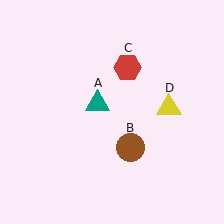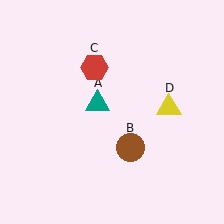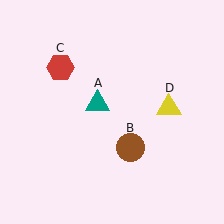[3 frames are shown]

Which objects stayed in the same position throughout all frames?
Teal triangle (object A) and brown circle (object B) and yellow triangle (object D) remained stationary.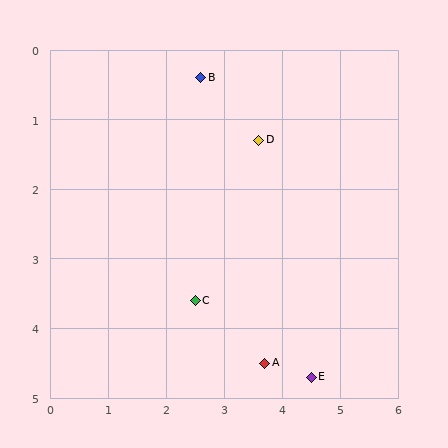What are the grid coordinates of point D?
Point D is at approximately (3.6, 1.3).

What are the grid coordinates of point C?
Point C is at approximately (2.5, 3.6).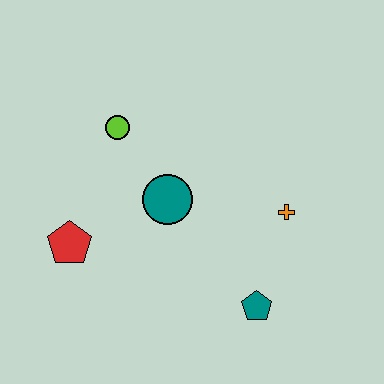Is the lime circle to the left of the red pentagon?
No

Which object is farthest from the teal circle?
The teal pentagon is farthest from the teal circle.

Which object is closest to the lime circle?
The teal circle is closest to the lime circle.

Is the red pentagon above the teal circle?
No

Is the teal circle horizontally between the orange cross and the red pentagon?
Yes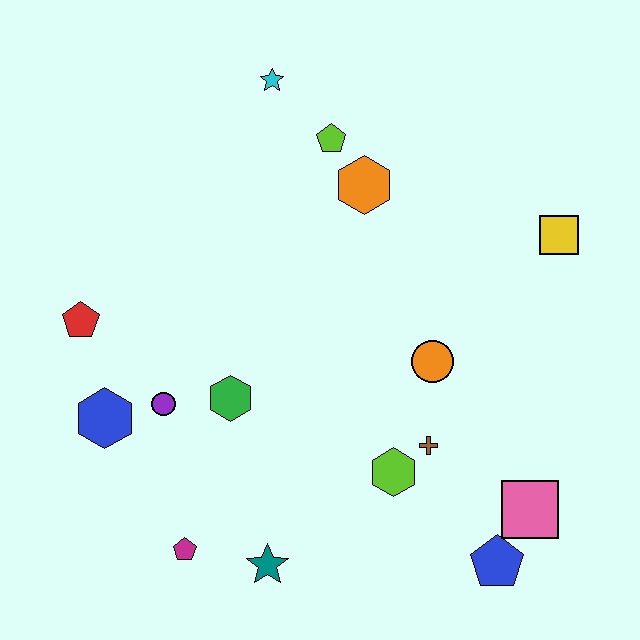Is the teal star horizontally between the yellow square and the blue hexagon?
Yes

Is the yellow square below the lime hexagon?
No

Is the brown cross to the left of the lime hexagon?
No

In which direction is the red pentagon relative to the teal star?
The red pentagon is above the teal star.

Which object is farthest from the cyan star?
The blue pentagon is farthest from the cyan star.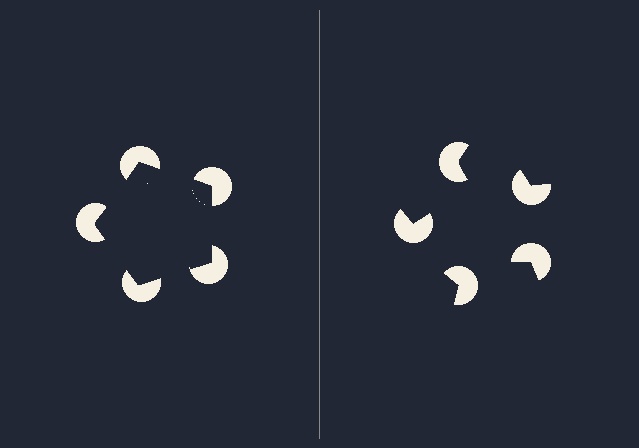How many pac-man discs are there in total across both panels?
10 — 5 on each side.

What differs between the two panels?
The pac-man discs are positioned identically on both sides; only the wedge orientations differ. On the left they align to a pentagon; on the right they are misaligned.